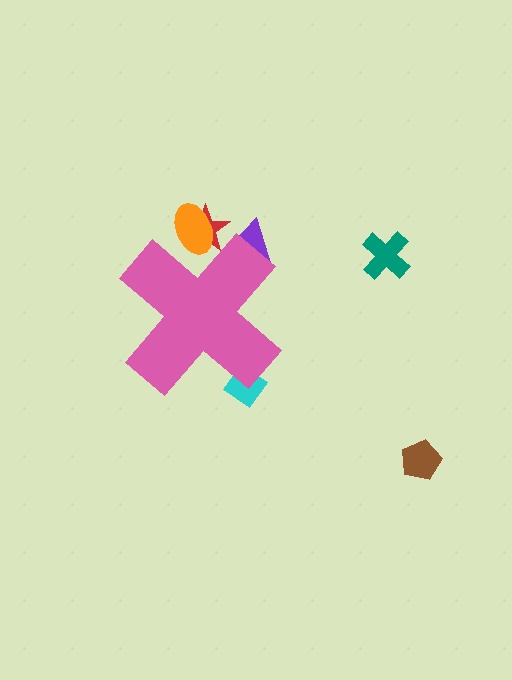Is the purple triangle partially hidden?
Yes, the purple triangle is partially hidden behind the pink cross.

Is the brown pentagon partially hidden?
No, the brown pentagon is fully visible.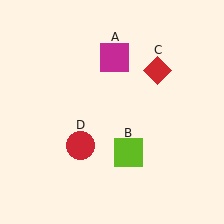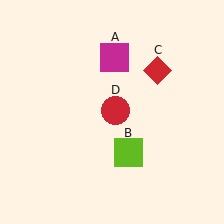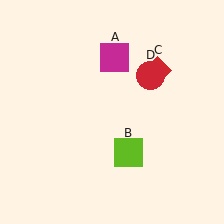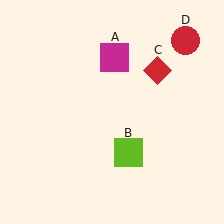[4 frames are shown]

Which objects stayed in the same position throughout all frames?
Magenta square (object A) and lime square (object B) and red diamond (object C) remained stationary.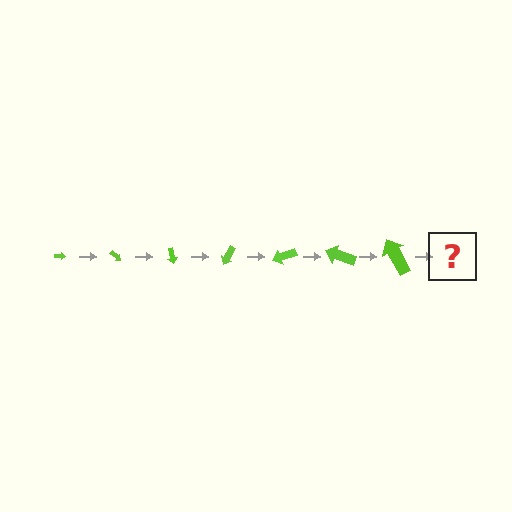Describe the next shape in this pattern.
It should be an arrow, larger than the previous one and rotated 280 degrees from the start.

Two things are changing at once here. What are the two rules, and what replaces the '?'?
The two rules are that the arrow grows larger each step and it rotates 40 degrees each step. The '?' should be an arrow, larger than the previous one and rotated 280 degrees from the start.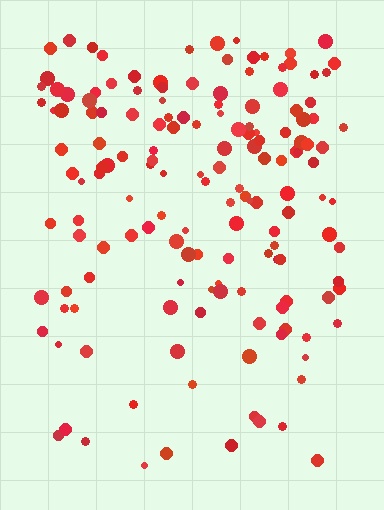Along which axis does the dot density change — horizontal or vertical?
Vertical.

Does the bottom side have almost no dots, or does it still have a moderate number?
Still a moderate number, just noticeably fewer than the top.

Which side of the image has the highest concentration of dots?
The top.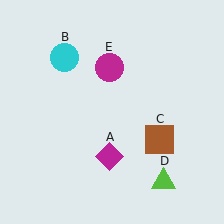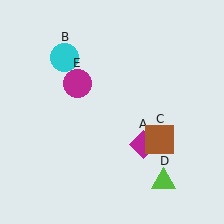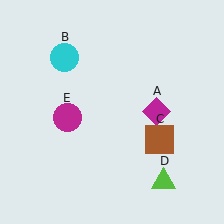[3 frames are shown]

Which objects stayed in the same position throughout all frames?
Cyan circle (object B) and brown square (object C) and lime triangle (object D) remained stationary.